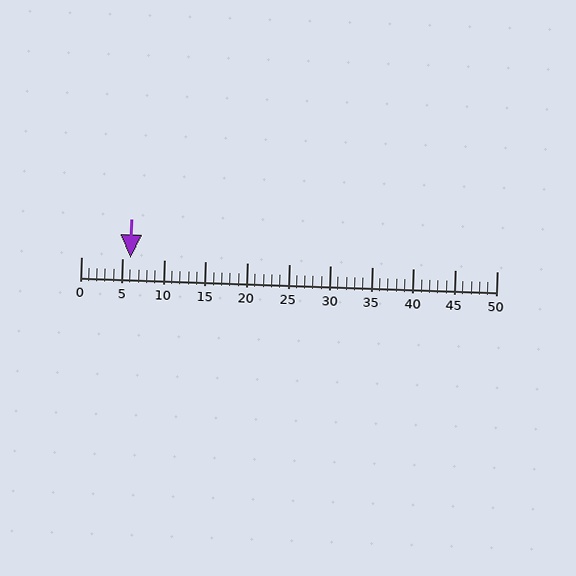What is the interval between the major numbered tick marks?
The major tick marks are spaced 5 units apart.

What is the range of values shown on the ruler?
The ruler shows values from 0 to 50.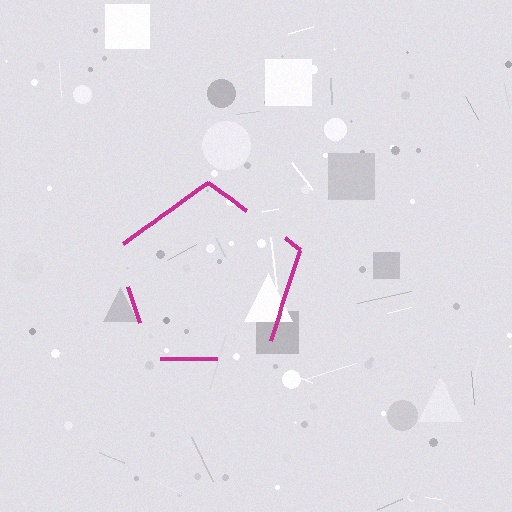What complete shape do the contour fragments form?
The contour fragments form a pentagon.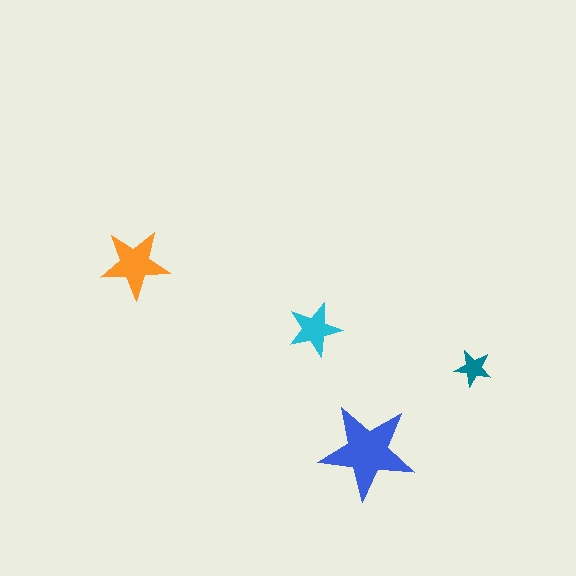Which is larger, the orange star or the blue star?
The blue one.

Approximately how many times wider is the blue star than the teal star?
About 2.5 times wider.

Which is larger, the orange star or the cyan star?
The orange one.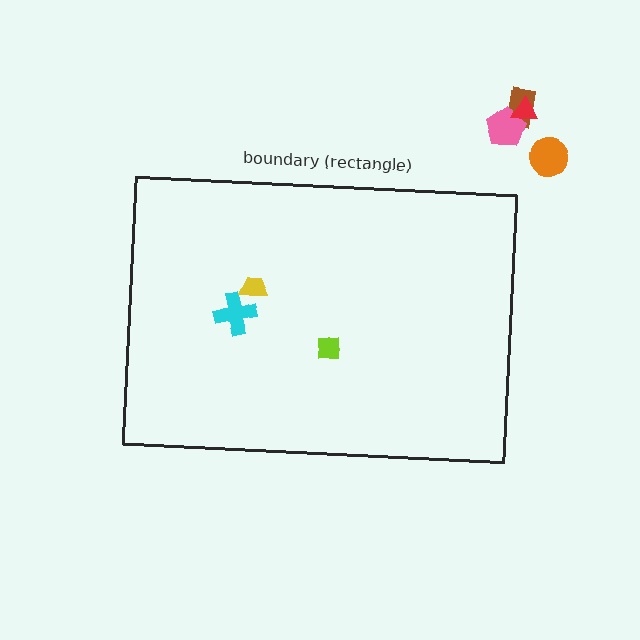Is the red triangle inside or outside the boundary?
Outside.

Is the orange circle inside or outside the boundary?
Outside.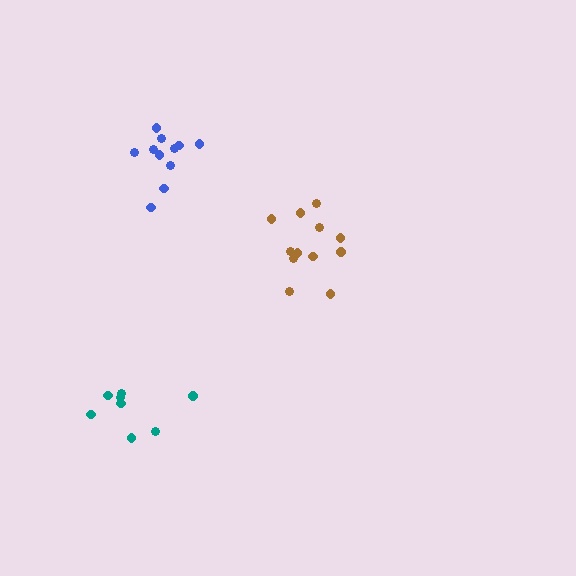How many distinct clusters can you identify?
There are 3 distinct clusters.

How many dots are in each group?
Group 1: 9 dots, Group 2: 12 dots, Group 3: 11 dots (32 total).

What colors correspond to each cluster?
The clusters are colored: teal, brown, blue.